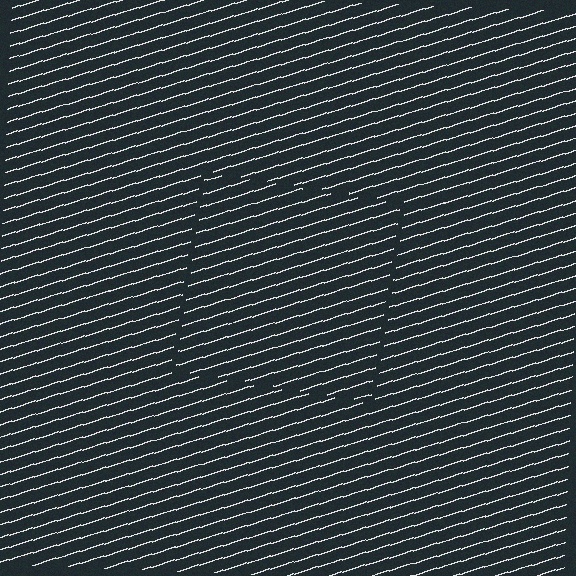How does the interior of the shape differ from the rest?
The interior of the shape contains the same grating, shifted by half a period — the contour is defined by the phase discontinuity where line-ends from the inner and outer gratings abut.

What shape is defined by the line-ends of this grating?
An illusory square. The interior of the shape contains the same grating, shifted by half a period — the contour is defined by the phase discontinuity where line-ends from the inner and outer gratings abut.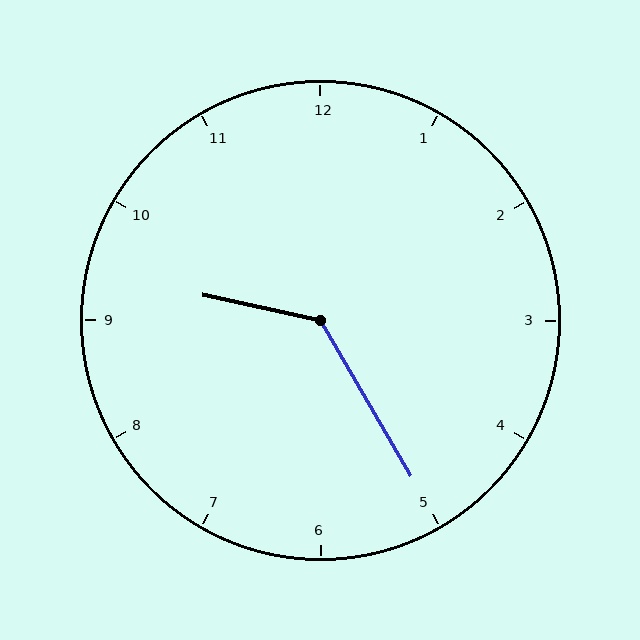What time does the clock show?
9:25.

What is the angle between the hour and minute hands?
Approximately 132 degrees.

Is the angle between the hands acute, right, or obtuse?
It is obtuse.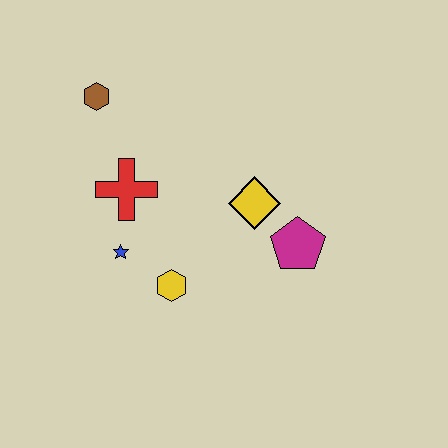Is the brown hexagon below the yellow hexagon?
No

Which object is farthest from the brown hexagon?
The magenta pentagon is farthest from the brown hexagon.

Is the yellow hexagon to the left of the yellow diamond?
Yes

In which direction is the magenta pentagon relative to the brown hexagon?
The magenta pentagon is to the right of the brown hexagon.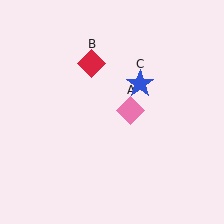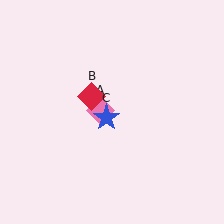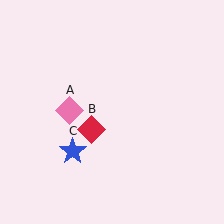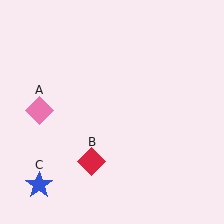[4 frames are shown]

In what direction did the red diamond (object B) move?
The red diamond (object B) moved down.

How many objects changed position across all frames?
3 objects changed position: pink diamond (object A), red diamond (object B), blue star (object C).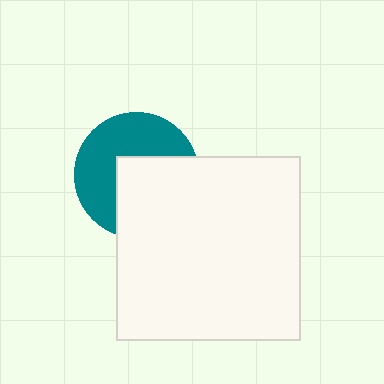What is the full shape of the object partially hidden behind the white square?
The partially hidden object is a teal circle.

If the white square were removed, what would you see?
You would see the complete teal circle.